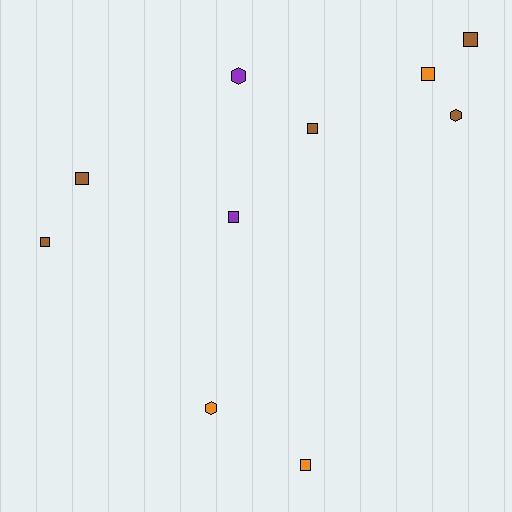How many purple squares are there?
There is 1 purple square.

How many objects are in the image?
There are 10 objects.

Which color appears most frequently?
Brown, with 5 objects.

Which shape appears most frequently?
Square, with 7 objects.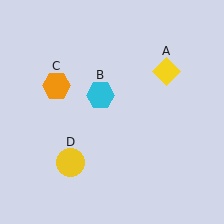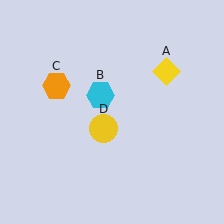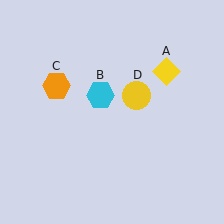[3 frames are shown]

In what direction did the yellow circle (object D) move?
The yellow circle (object D) moved up and to the right.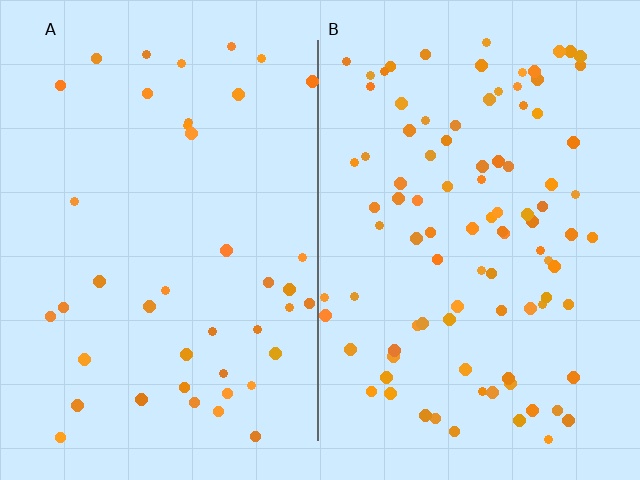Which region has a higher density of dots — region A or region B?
B (the right).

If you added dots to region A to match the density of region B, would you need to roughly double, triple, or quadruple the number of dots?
Approximately double.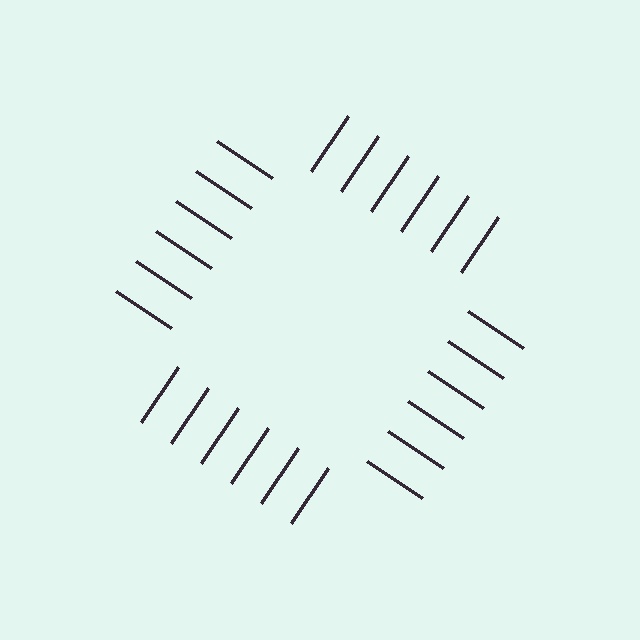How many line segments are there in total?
24 — 6 along each of the 4 edges.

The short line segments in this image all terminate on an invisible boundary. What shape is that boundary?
An illusory square — the line segments terminate on its edges but no continuous stroke is drawn.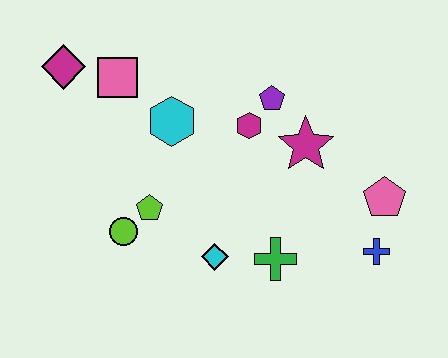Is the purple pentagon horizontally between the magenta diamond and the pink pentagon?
Yes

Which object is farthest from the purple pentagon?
The magenta diamond is farthest from the purple pentagon.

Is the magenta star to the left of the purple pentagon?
No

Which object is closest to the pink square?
The magenta diamond is closest to the pink square.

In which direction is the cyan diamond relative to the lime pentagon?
The cyan diamond is to the right of the lime pentagon.